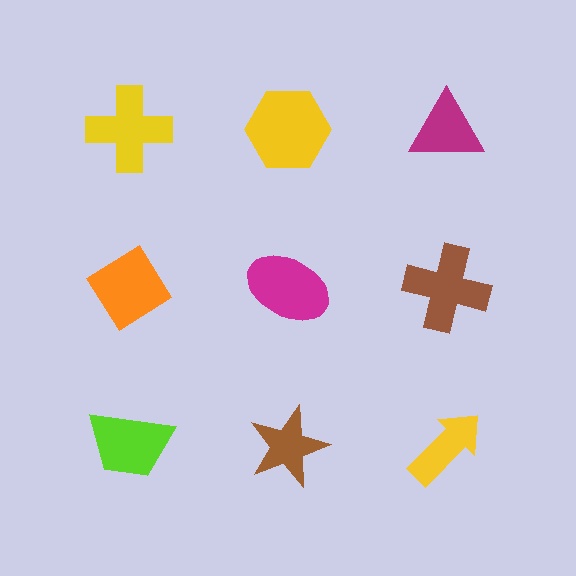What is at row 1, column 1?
A yellow cross.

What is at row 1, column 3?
A magenta triangle.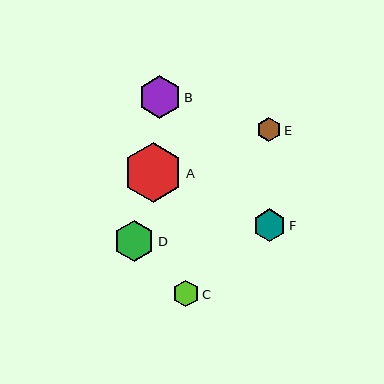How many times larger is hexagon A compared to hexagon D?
Hexagon A is approximately 1.5 times the size of hexagon D.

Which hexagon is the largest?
Hexagon A is the largest with a size of approximately 60 pixels.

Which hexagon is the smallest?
Hexagon E is the smallest with a size of approximately 24 pixels.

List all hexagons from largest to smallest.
From largest to smallest: A, B, D, F, C, E.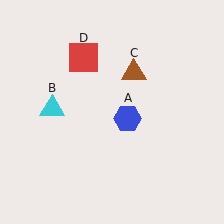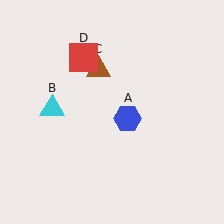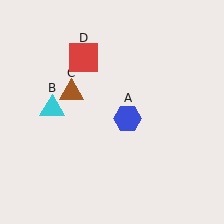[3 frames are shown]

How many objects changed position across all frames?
1 object changed position: brown triangle (object C).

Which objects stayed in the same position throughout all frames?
Blue hexagon (object A) and cyan triangle (object B) and red square (object D) remained stationary.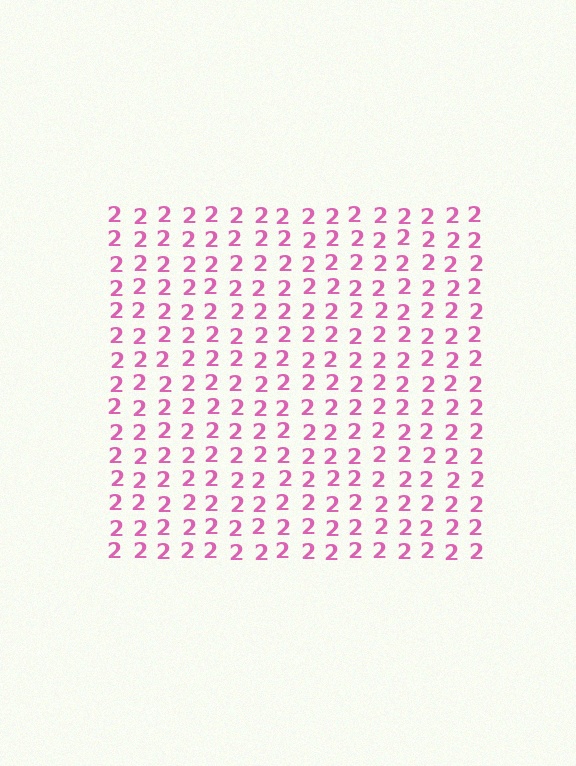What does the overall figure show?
The overall figure shows a square.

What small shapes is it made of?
It is made of small digit 2's.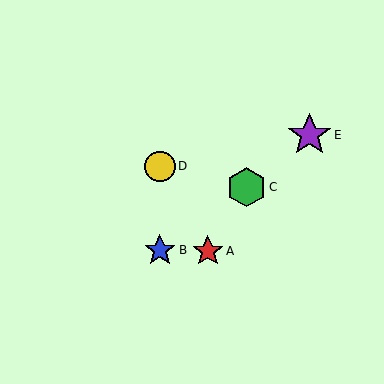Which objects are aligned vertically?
Objects B, D are aligned vertically.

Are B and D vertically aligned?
Yes, both are at x≈160.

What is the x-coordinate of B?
Object B is at x≈160.